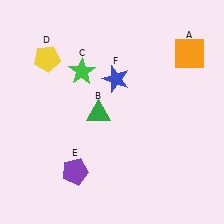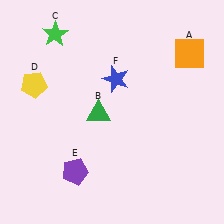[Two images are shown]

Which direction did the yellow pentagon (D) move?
The yellow pentagon (D) moved down.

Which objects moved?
The objects that moved are: the green star (C), the yellow pentagon (D).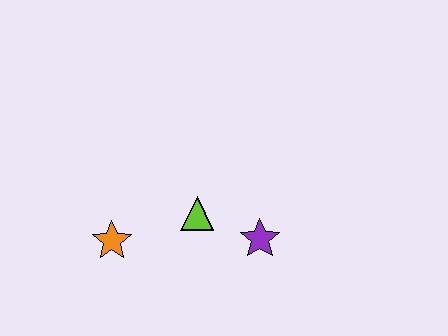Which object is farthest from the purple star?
The orange star is farthest from the purple star.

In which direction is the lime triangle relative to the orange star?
The lime triangle is to the right of the orange star.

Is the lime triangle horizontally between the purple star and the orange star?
Yes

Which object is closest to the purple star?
The lime triangle is closest to the purple star.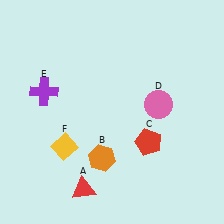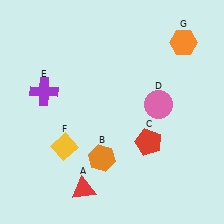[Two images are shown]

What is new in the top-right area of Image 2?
An orange hexagon (G) was added in the top-right area of Image 2.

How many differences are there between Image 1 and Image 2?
There is 1 difference between the two images.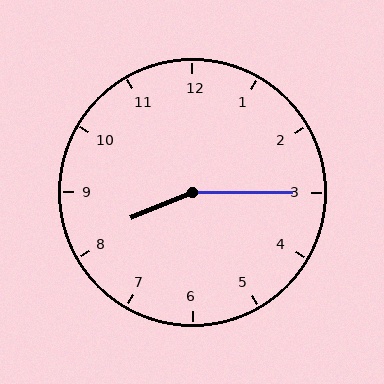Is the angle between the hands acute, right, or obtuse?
It is obtuse.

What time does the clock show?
8:15.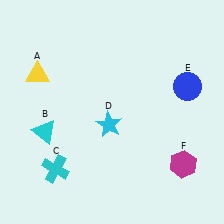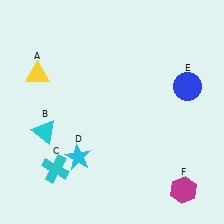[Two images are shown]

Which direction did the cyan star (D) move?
The cyan star (D) moved down.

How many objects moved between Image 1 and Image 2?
2 objects moved between the two images.